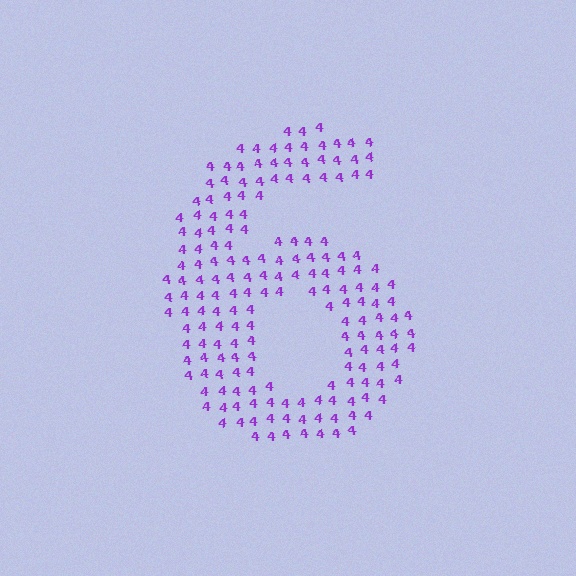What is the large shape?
The large shape is the digit 6.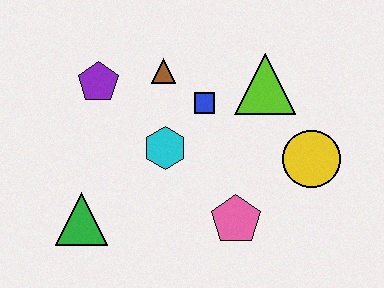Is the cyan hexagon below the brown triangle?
Yes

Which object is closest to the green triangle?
The cyan hexagon is closest to the green triangle.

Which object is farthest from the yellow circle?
The green triangle is farthest from the yellow circle.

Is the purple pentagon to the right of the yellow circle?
No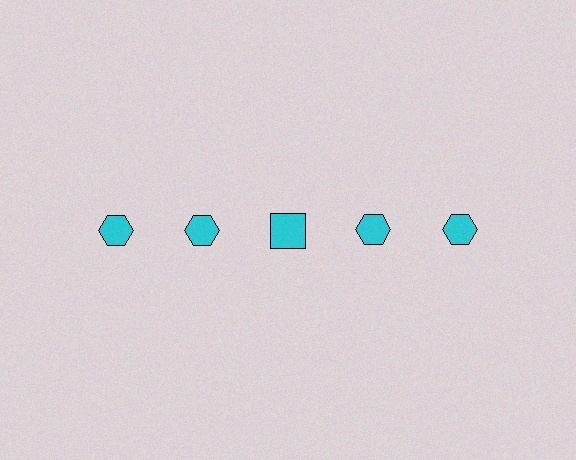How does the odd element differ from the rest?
It has a different shape: square instead of hexagon.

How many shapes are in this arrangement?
There are 5 shapes arranged in a grid pattern.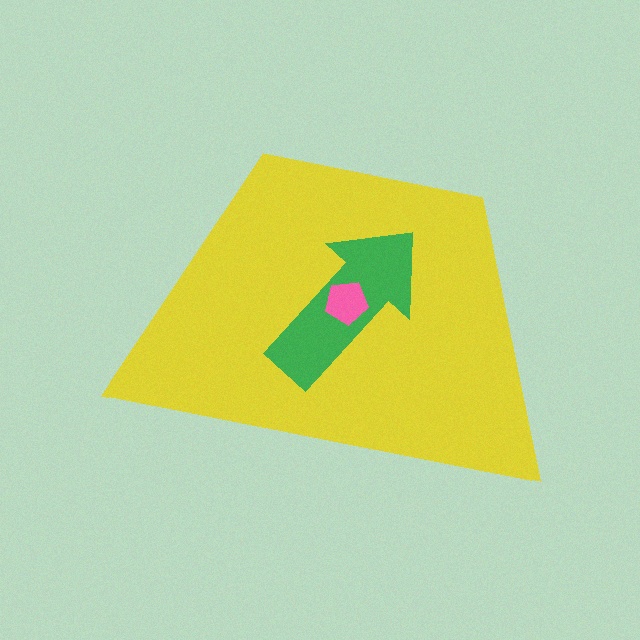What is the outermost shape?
The yellow trapezoid.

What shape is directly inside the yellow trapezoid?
The green arrow.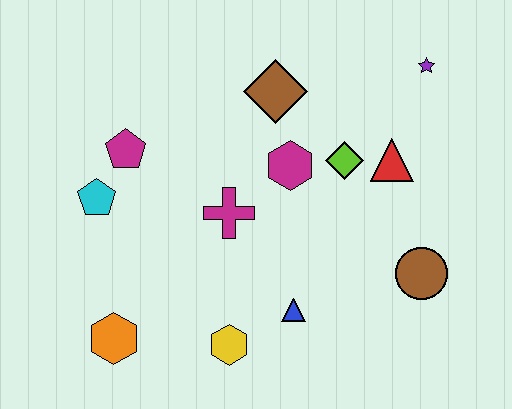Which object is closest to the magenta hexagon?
The lime diamond is closest to the magenta hexagon.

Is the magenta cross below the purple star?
Yes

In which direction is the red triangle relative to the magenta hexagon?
The red triangle is to the right of the magenta hexagon.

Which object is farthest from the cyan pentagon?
The purple star is farthest from the cyan pentagon.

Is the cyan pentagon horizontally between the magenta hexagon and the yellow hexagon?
No